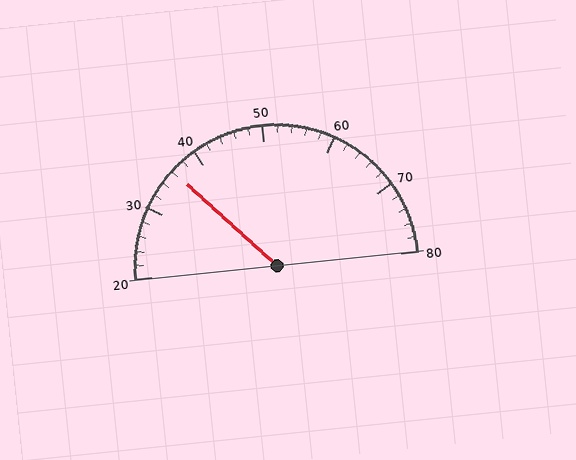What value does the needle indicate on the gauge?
The needle indicates approximately 36.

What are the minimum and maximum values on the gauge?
The gauge ranges from 20 to 80.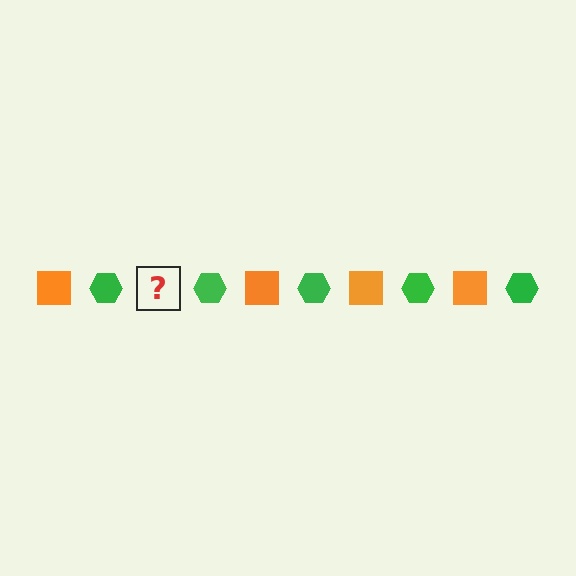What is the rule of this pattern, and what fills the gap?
The rule is that the pattern alternates between orange square and green hexagon. The gap should be filled with an orange square.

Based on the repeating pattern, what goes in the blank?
The blank should be an orange square.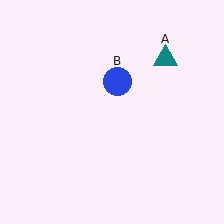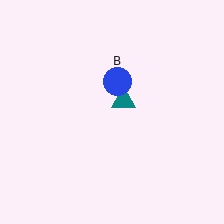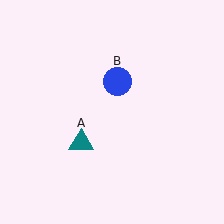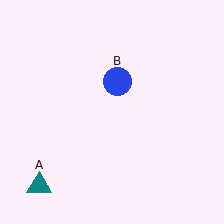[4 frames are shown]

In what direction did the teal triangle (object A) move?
The teal triangle (object A) moved down and to the left.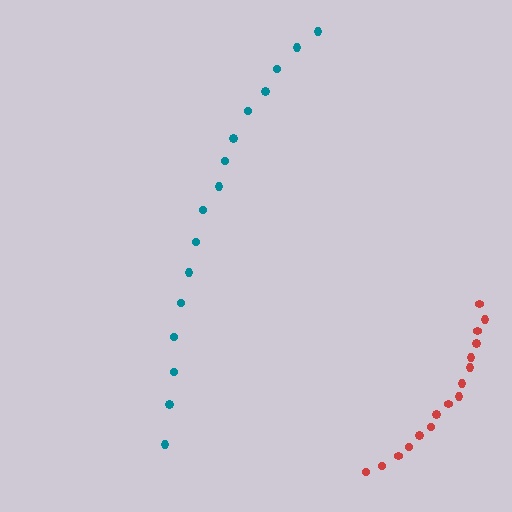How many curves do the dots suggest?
There are 2 distinct paths.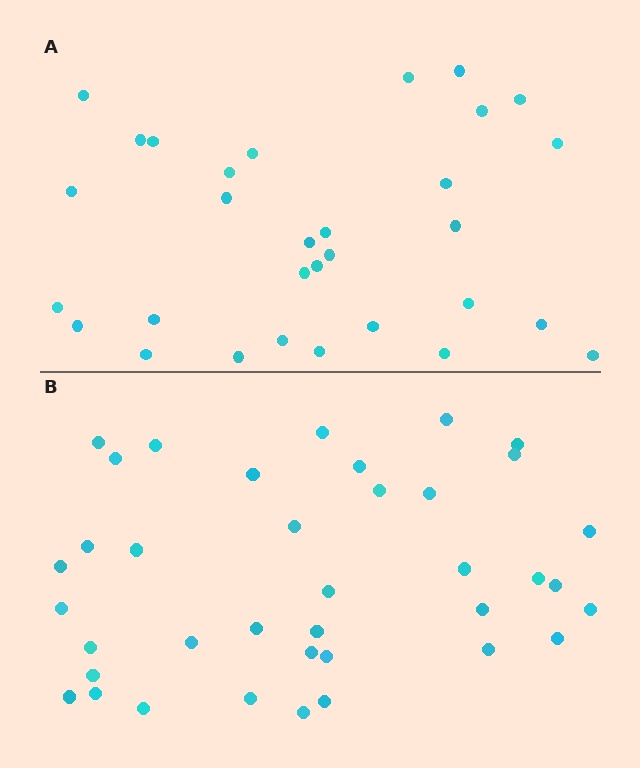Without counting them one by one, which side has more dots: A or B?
Region B (the bottom region) has more dots.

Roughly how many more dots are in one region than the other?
Region B has roughly 8 or so more dots than region A.